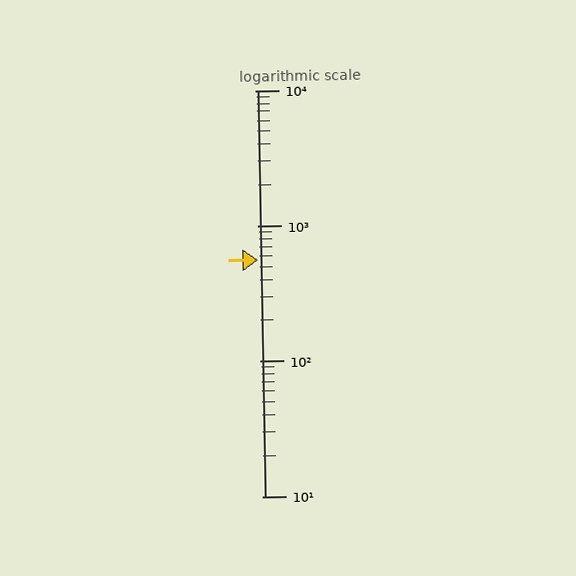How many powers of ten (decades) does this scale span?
The scale spans 3 decades, from 10 to 10000.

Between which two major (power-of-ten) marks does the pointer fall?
The pointer is between 100 and 1000.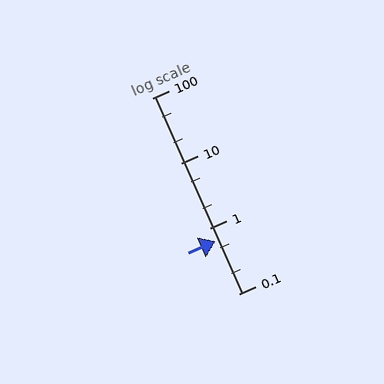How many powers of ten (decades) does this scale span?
The scale spans 3 decades, from 0.1 to 100.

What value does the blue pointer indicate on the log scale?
The pointer indicates approximately 0.65.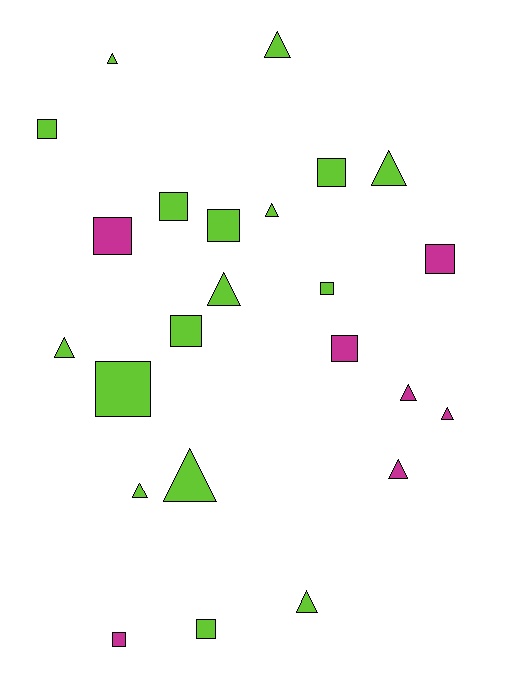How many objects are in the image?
There are 24 objects.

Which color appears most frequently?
Lime, with 17 objects.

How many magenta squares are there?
There are 4 magenta squares.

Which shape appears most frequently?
Triangle, with 12 objects.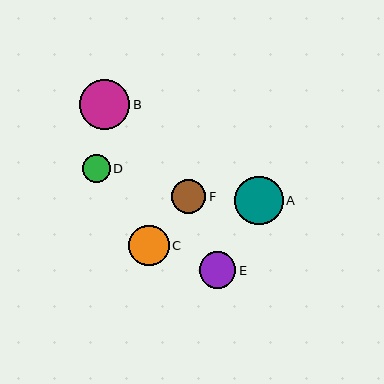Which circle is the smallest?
Circle D is the smallest with a size of approximately 28 pixels.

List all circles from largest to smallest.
From largest to smallest: B, A, C, E, F, D.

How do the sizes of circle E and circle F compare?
Circle E and circle F are approximately the same size.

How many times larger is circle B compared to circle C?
Circle B is approximately 1.2 times the size of circle C.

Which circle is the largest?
Circle B is the largest with a size of approximately 51 pixels.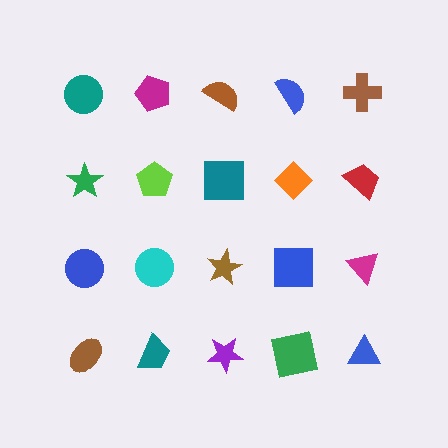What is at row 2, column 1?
A green star.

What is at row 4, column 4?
A green square.